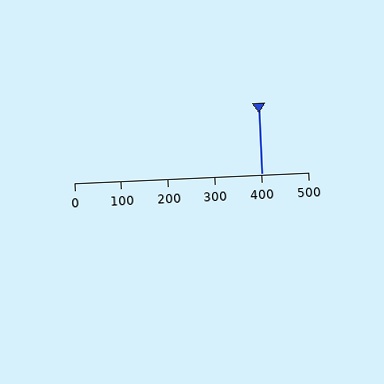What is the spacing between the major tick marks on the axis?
The major ticks are spaced 100 apart.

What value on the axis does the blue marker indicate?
The marker indicates approximately 400.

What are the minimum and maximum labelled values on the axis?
The axis runs from 0 to 500.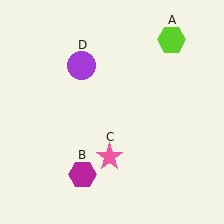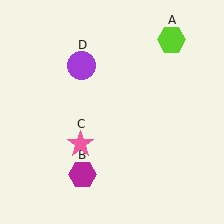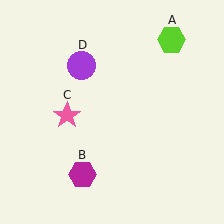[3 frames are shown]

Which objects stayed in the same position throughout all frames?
Lime hexagon (object A) and magenta hexagon (object B) and purple circle (object D) remained stationary.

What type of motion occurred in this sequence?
The pink star (object C) rotated clockwise around the center of the scene.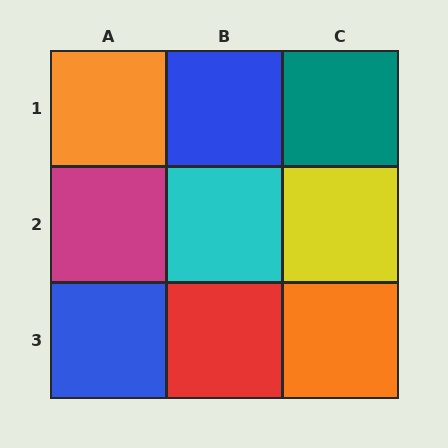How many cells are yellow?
1 cell is yellow.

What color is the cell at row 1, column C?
Teal.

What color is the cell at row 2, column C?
Yellow.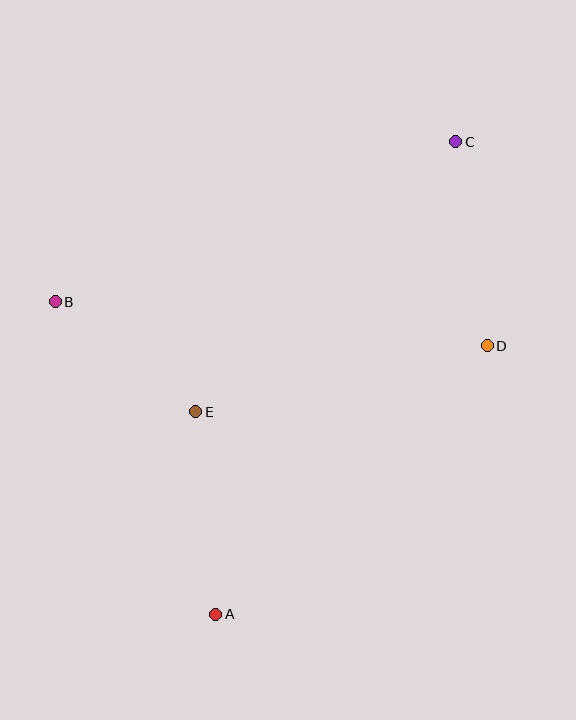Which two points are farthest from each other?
Points A and C are farthest from each other.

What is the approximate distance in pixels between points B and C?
The distance between B and C is approximately 432 pixels.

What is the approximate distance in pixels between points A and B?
The distance between A and B is approximately 351 pixels.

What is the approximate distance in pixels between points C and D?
The distance between C and D is approximately 206 pixels.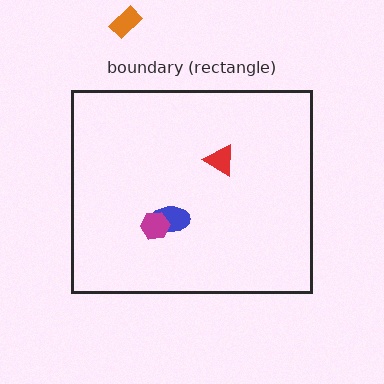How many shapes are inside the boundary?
3 inside, 1 outside.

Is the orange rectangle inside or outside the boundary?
Outside.